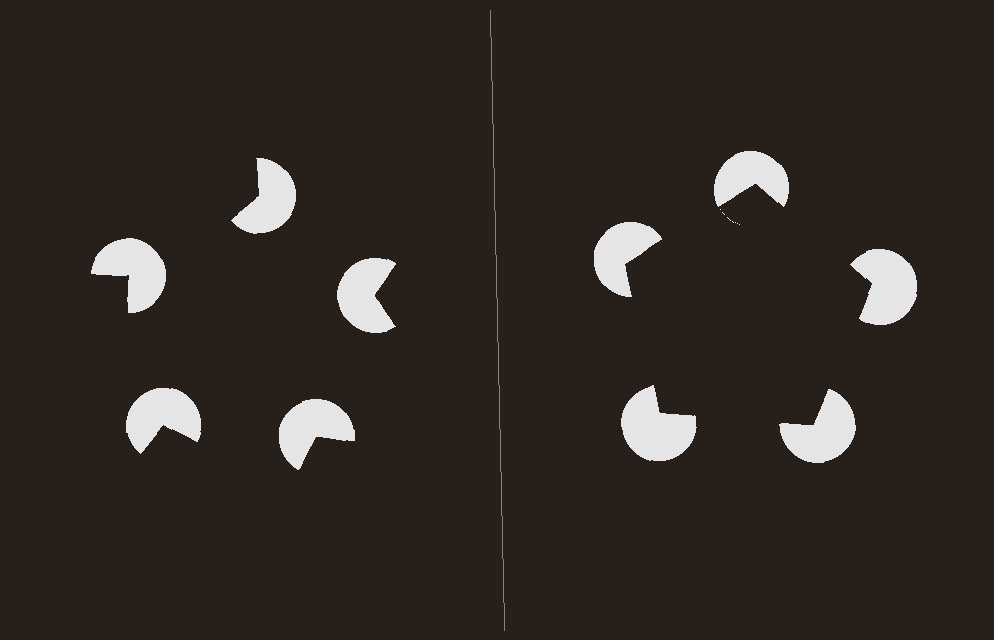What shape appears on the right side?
An illusory pentagon.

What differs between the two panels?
The pac-man discs are positioned identically on both sides; only the wedge orientations differ. On the right they align to a pentagon; on the left they are misaligned.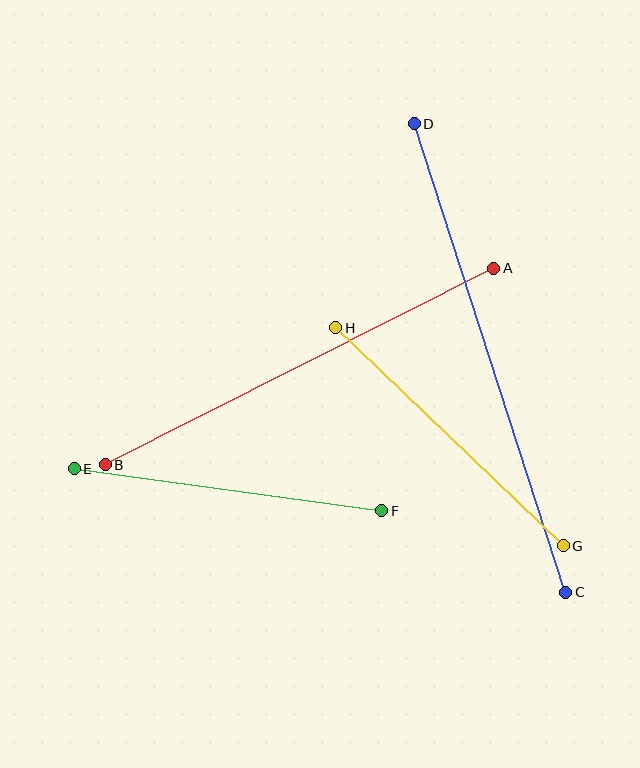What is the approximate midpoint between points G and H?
The midpoint is at approximately (449, 437) pixels.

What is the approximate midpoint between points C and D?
The midpoint is at approximately (490, 358) pixels.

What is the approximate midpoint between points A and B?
The midpoint is at approximately (300, 366) pixels.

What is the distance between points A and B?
The distance is approximately 435 pixels.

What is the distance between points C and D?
The distance is approximately 493 pixels.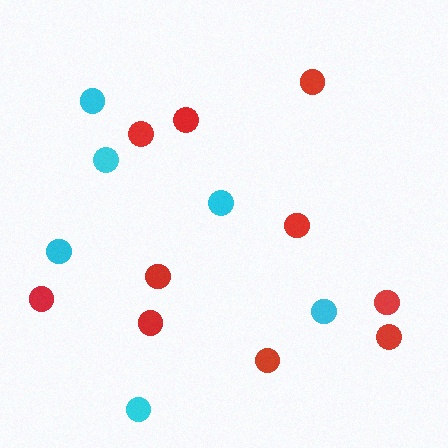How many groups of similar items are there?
There are 2 groups: one group of red circles (10) and one group of cyan circles (6).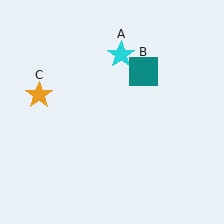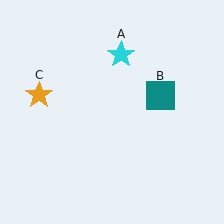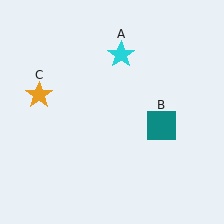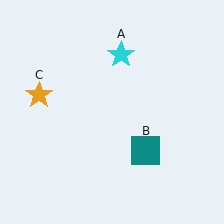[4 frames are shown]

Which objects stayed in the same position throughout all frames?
Cyan star (object A) and orange star (object C) remained stationary.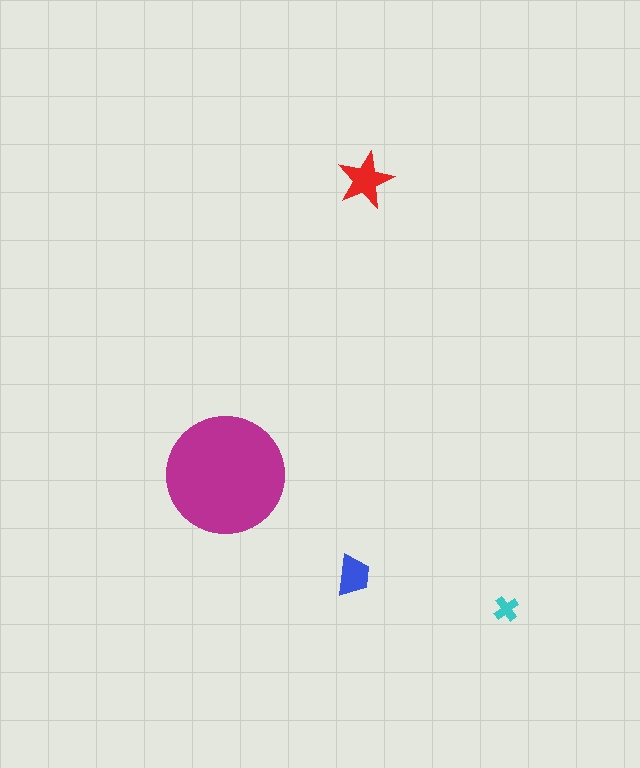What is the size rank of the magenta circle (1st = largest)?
1st.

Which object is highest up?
The red star is topmost.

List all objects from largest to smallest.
The magenta circle, the red star, the blue trapezoid, the cyan cross.